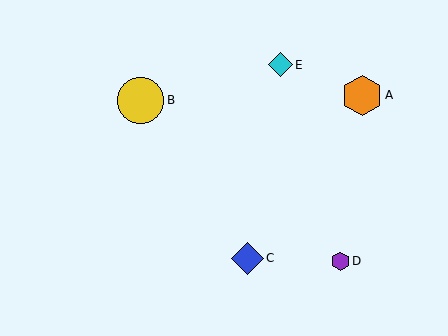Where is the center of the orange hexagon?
The center of the orange hexagon is at (362, 95).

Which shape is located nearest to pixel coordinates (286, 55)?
The cyan diamond (labeled E) at (280, 65) is nearest to that location.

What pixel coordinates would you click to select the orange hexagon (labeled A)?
Click at (362, 95) to select the orange hexagon A.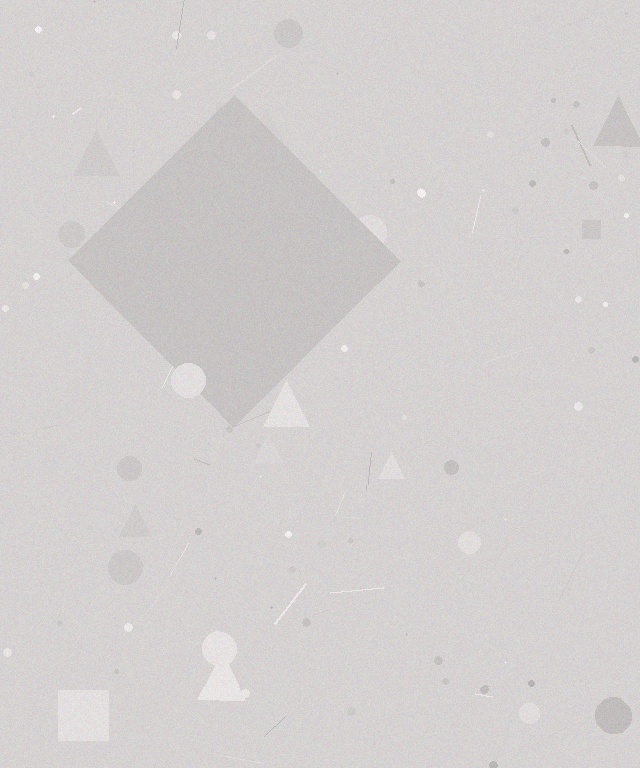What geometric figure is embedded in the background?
A diamond is embedded in the background.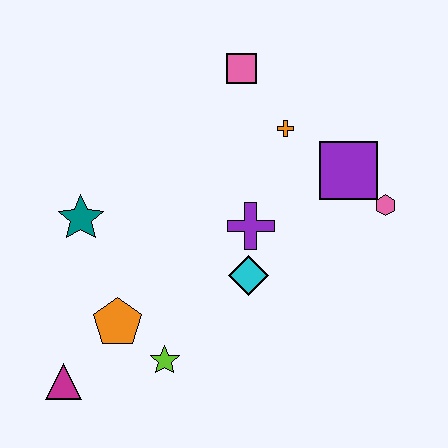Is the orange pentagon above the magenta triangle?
Yes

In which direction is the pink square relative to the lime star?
The pink square is above the lime star.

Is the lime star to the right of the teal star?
Yes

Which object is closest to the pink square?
The orange cross is closest to the pink square.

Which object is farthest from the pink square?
The magenta triangle is farthest from the pink square.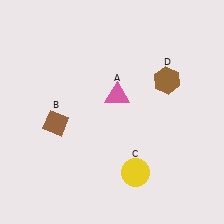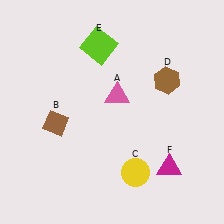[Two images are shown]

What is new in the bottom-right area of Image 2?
A magenta triangle (F) was added in the bottom-right area of Image 2.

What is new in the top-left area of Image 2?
A lime square (E) was added in the top-left area of Image 2.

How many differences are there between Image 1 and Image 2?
There are 2 differences between the two images.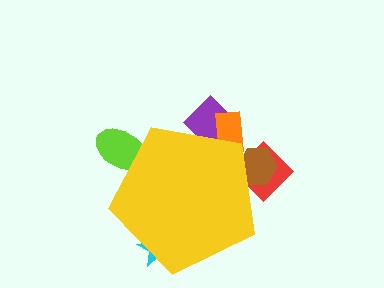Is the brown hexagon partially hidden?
Yes, the brown hexagon is partially hidden behind the yellow pentagon.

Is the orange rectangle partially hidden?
Yes, the orange rectangle is partially hidden behind the yellow pentagon.